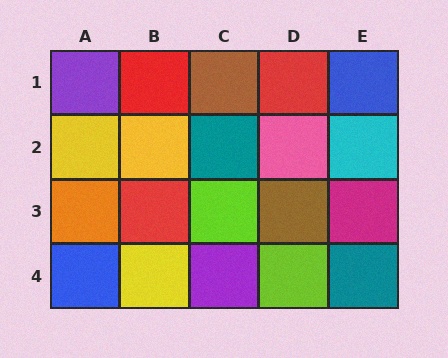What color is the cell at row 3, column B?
Red.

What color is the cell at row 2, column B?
Yellow.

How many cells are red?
3 cells are red.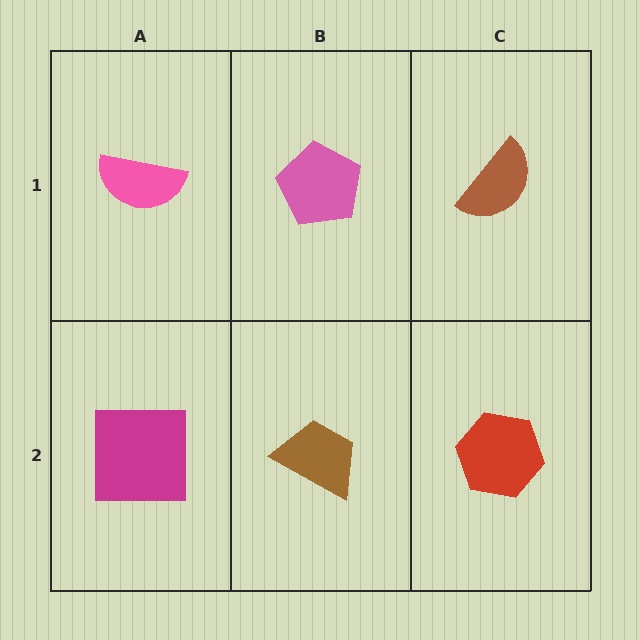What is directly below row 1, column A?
A magenta square.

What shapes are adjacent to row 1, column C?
A red hexagon (row 2, column C), a pink pentagon (row 1, column B).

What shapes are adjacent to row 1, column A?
A magenta square (row 2, column A), a pink pentagon (row 1, column B).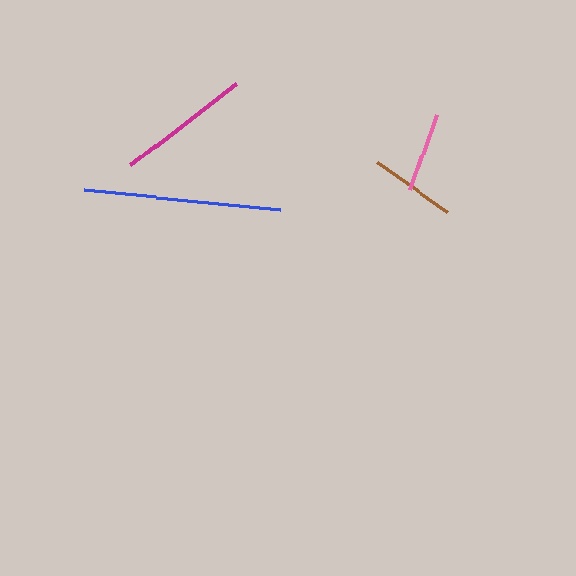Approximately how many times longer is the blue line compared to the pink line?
The blue line is approximately 2.5 times the length of the pink line.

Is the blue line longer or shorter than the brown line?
The blue line is longer than the brown line.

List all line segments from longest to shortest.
From longest to shortest: blue, magenta, brown, pink.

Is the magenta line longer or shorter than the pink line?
The magenta line is longer than the pink line.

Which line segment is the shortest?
The pink line is the shortest at approximately 80 pixels.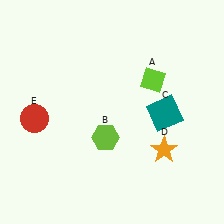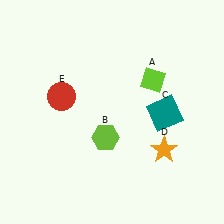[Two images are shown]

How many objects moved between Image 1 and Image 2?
1 object moved between the two images.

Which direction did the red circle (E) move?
The red circle (E) moved right.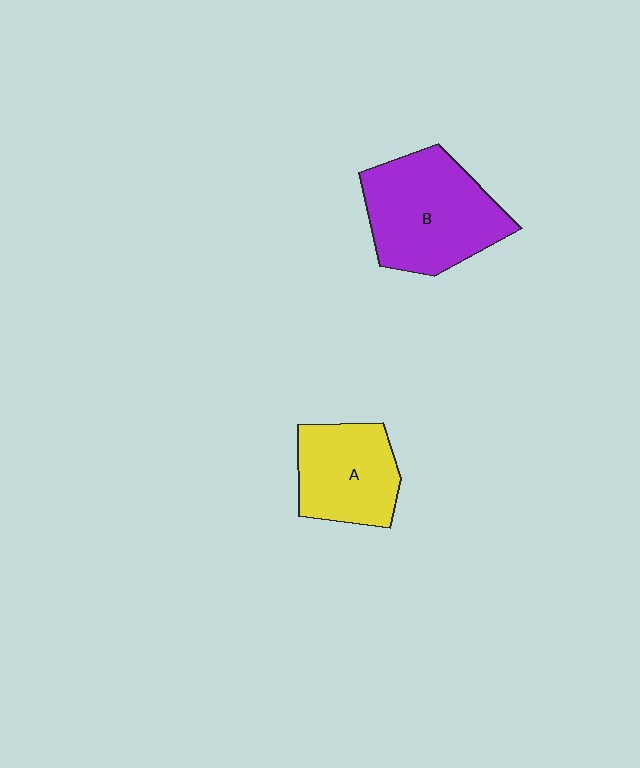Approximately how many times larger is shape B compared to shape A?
Approximately 1.4 times.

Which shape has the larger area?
Shape B (purple).